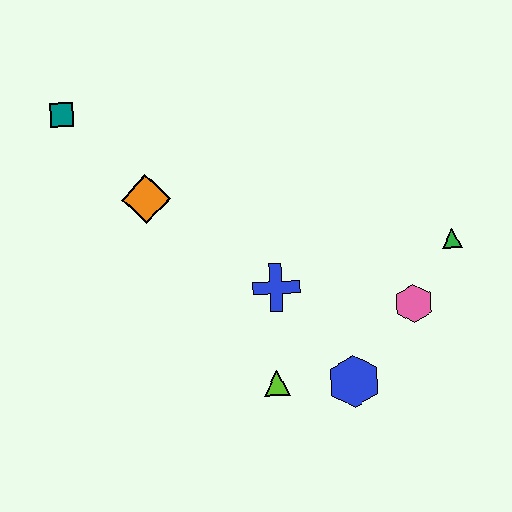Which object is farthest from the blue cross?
The teal square is farthest from the blue cross.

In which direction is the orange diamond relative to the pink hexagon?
The orange diamond is to the left of the pink hexagon.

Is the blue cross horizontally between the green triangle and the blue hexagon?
No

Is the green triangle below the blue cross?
No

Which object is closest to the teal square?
The orange diamond is closest to the teal square.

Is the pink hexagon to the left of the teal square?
No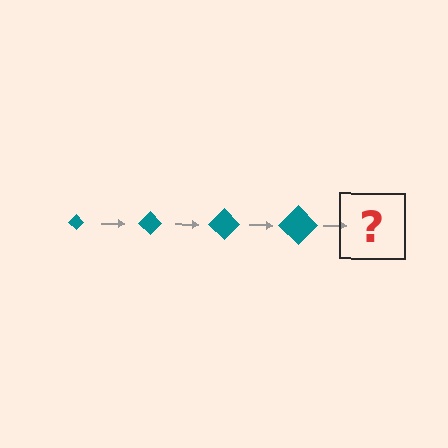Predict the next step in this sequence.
The next step is a teal diamond, larger than the previous one.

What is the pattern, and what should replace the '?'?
The pattern is that the diamond gets progressively larger each step. The '?' should be a teal diamond, larger than the previous one.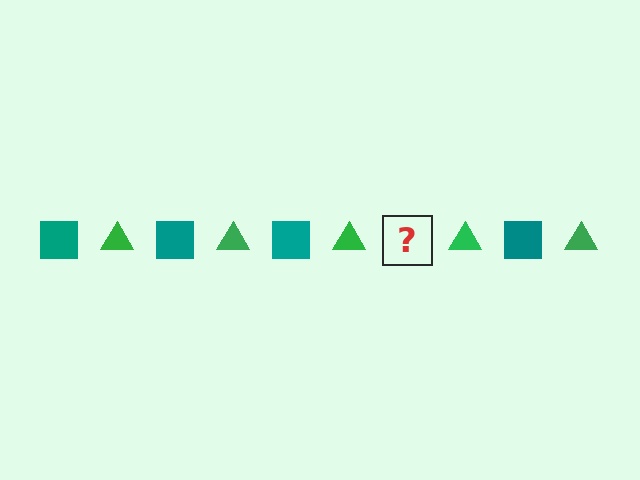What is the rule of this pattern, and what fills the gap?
The rule is that the pattern alternates between teal square and green triangle. The gap should be filled with a teal square.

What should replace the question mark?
The question mark should be replaced with a teal square.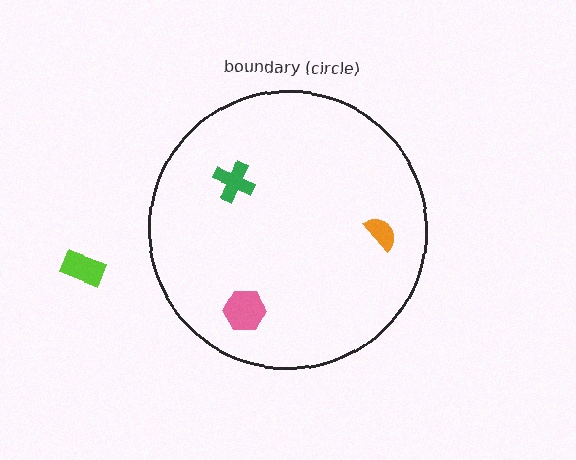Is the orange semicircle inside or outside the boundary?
Inside.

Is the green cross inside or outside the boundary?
Inside.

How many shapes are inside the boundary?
3 inside, 1 outside.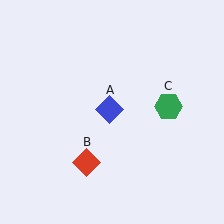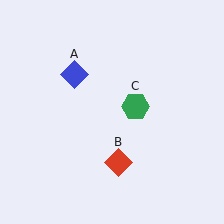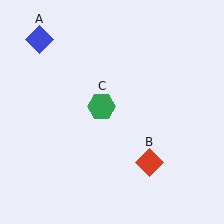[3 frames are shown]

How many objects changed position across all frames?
3 objects changed position: blue diamond (object A), red diamond (object B), green hexagon (object C).